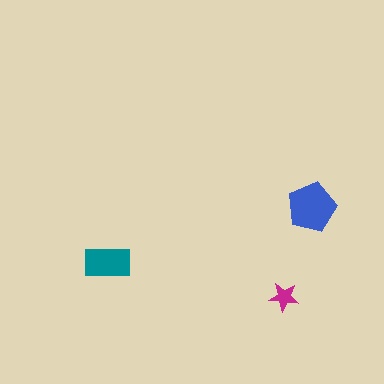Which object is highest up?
The blue pentagon is topmost.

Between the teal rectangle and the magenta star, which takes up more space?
The teal rectangle.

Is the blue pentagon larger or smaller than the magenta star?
Larger.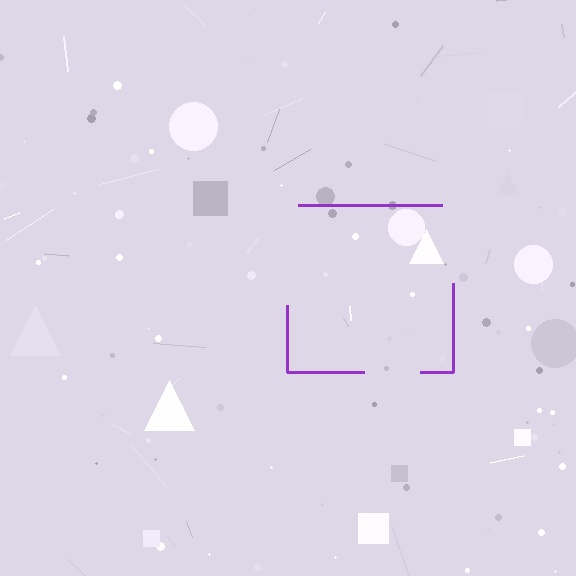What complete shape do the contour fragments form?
The contour fragments form a square.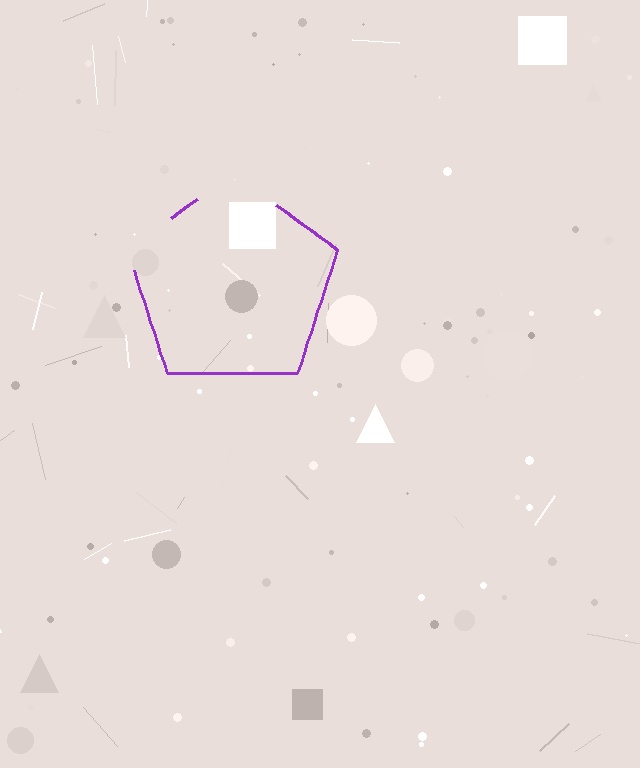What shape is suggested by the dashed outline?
The dashed outline suggests a pentagon.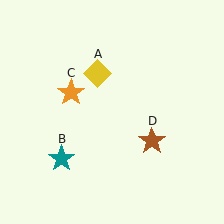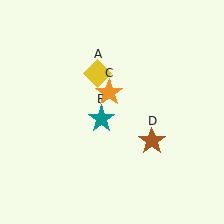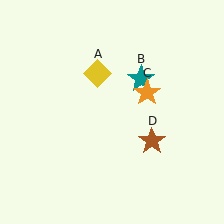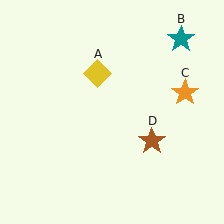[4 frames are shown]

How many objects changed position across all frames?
2 objects changed position: teal star (object B), orange star (object C).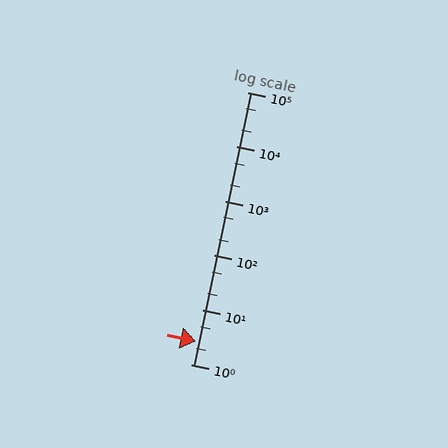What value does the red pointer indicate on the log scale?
The pointer indicates approximately 2.7.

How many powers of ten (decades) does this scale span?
The scale spans 5 decades, from 1 to 100000.